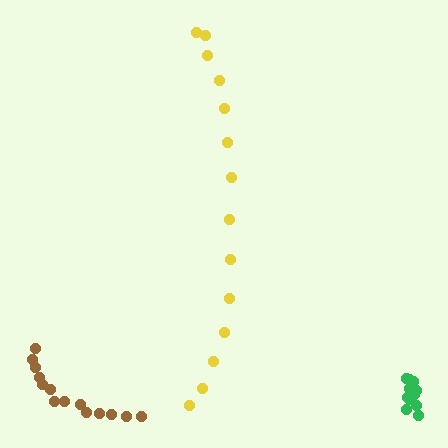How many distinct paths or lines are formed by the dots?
There are 3 distinct paths.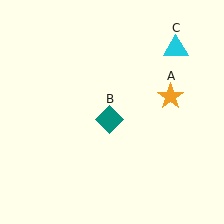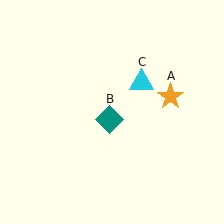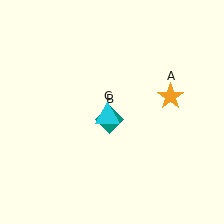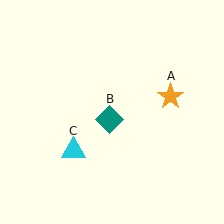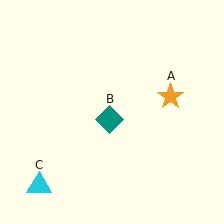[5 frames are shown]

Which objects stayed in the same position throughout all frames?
Orange star (object A) and teal diamond (object B) remained stationary.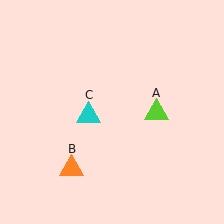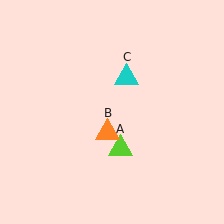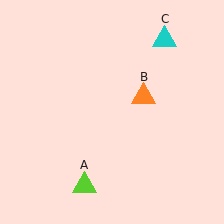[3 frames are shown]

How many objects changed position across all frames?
3 objects changed position: lime triangle (object A), orange triangle (object B), cyan triangle (object C).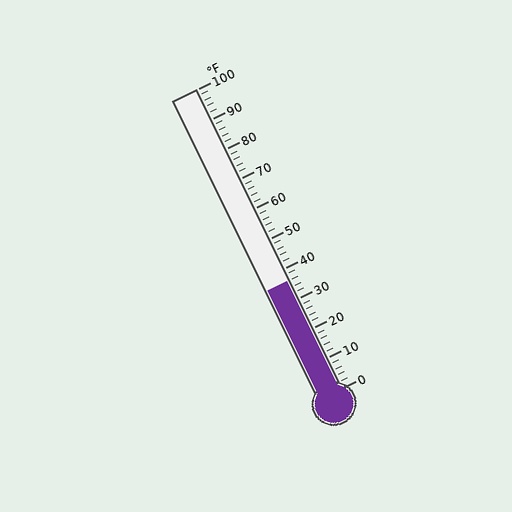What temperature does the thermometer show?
The thermometer shows approximately 36°F.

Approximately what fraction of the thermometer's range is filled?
The thermometer is filled to approximately 35% of its range.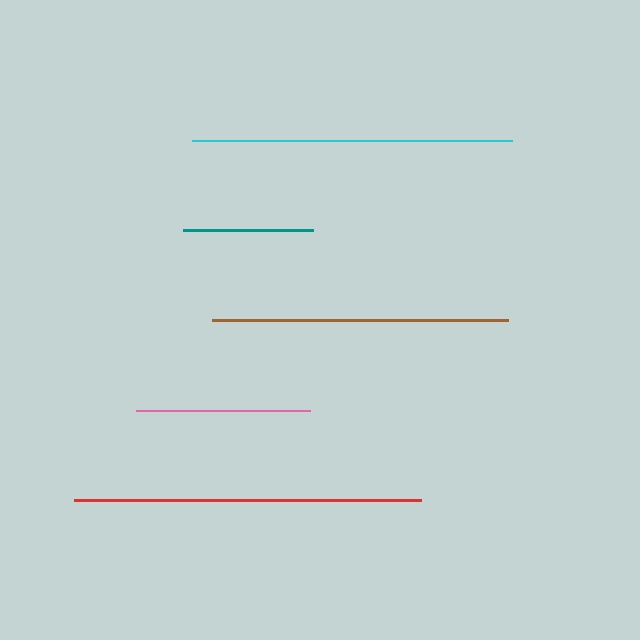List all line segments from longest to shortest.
From longest to shortest: red, cyan, brown, pink, teal.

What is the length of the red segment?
The red segment is approximately 347 pixels long.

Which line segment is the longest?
The red line is the longest at approximately 347 pixels.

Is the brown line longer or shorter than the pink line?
The brown line is longer than the pink line.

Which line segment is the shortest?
The teal line is the shortest at approximately 130 pixels.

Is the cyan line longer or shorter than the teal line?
The cyan line is longer than the teal line.